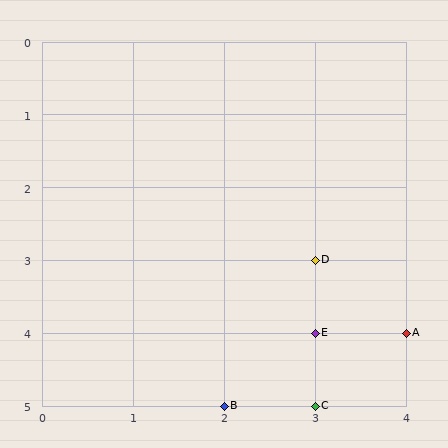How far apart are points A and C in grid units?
Points A and C are 1 column and 1 row apart (about 1.4 grid units diagonally).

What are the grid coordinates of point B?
Point B is at grid coordinates (2, 5).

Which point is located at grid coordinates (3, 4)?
Point E is at (3, 4).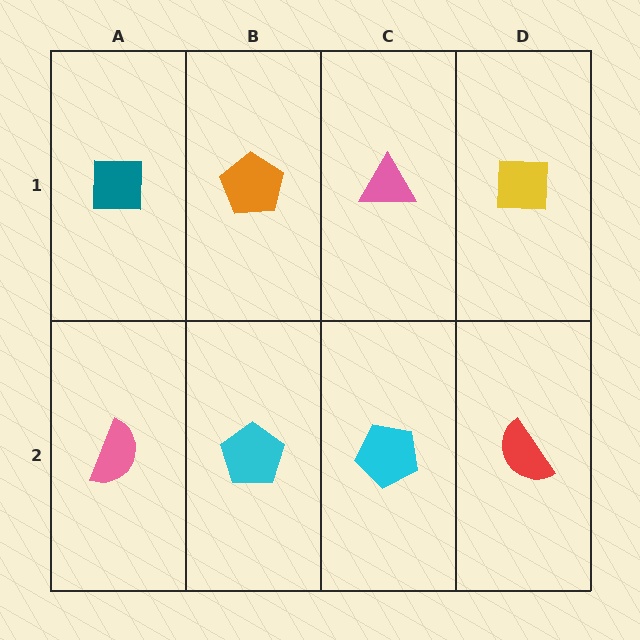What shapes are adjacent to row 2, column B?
An orange pentagon (row 1, column B), a pink semicircle (row 2, column A), a cyan pentagon (row 2, column C).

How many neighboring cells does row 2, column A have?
2.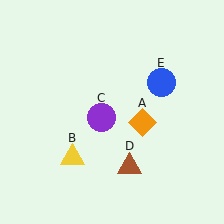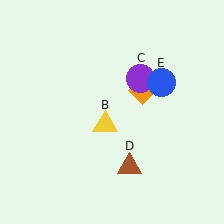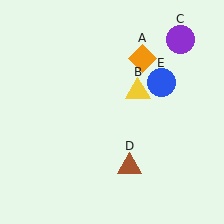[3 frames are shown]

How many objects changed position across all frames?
3 objects changed position: orange diamond (object A), yellow triangle (object B), purple circle (object C).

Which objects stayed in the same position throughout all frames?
Brown triangle (object D) and blue circle (object E) remained stationary.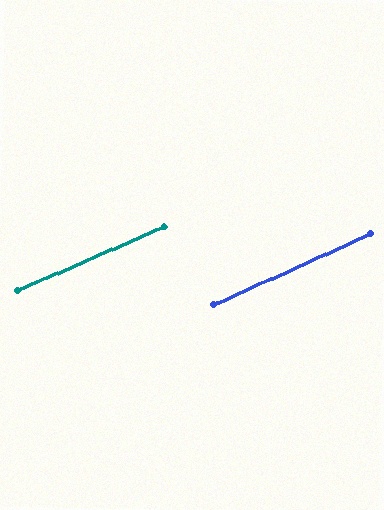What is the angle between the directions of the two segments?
Approximately 1 degree.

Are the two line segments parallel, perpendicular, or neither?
Parallel — their directions differ by only 0.9°.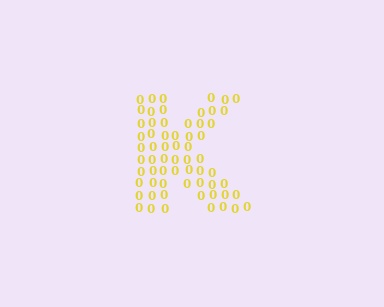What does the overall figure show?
The overall figure shows the letter K.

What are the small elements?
The small elements are digit 0's.